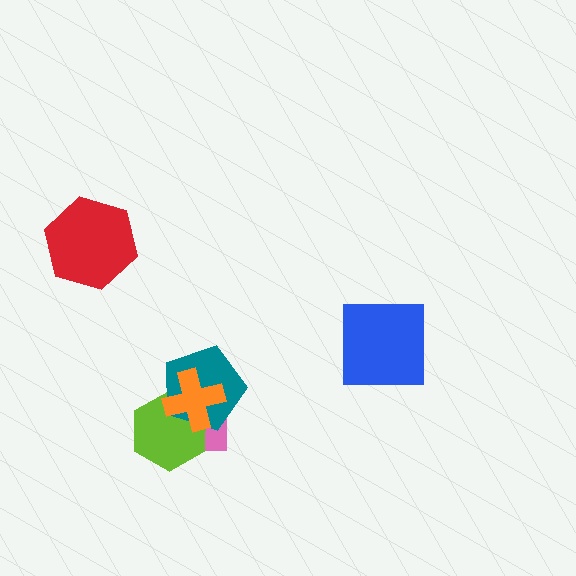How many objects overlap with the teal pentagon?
3 objects overlap with the teal pentagon.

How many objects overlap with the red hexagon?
0 objects overlap with the red hexagon.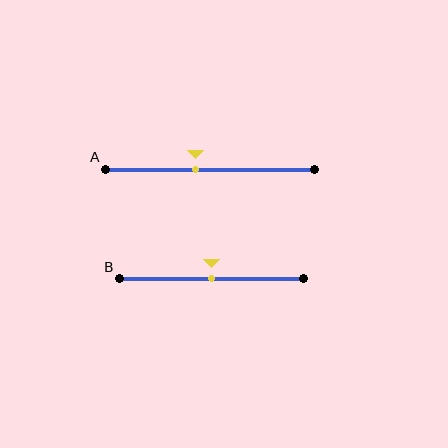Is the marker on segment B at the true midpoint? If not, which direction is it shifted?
Yes, the marker on segment B is at the true midpoint.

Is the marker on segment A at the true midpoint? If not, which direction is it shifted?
No, the marker on segment A is shifted to the left by about 7% of the segment length.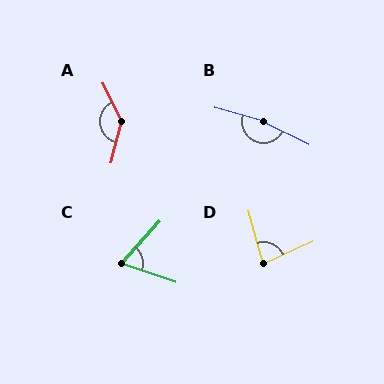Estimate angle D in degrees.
Approximately 82 degrees.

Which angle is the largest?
B, at approximately 169 degrees.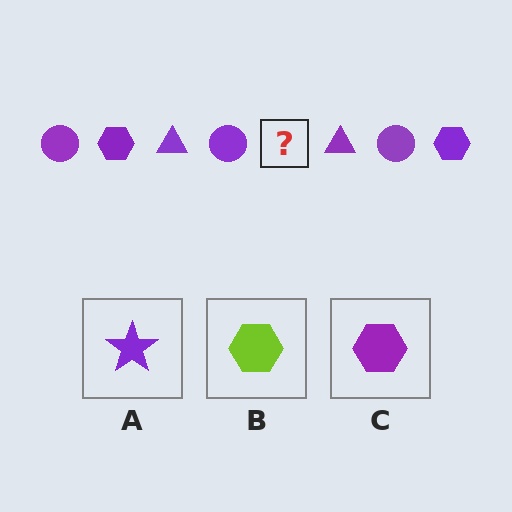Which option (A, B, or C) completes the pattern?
C.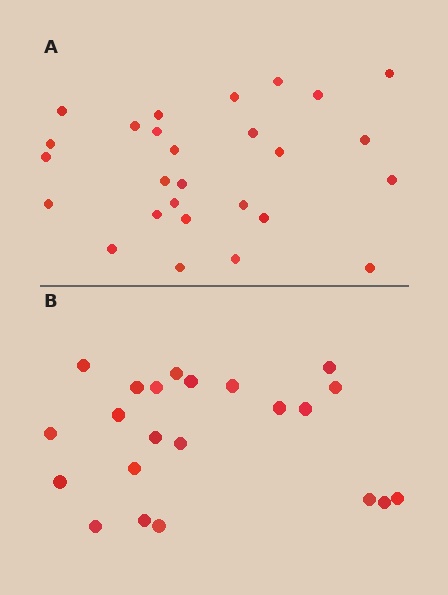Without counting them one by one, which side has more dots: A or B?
Region A (the top region) has more dots.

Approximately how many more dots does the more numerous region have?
Region A has about 5 more dots than region B.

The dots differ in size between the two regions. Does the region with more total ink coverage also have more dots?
No. Region B has more total ink coverage because its dots are larger, but region A actually contains more individual dots. Total area can be misleading — the number of items is what matters here.